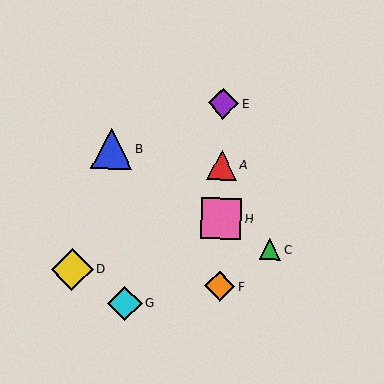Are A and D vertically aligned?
No, A is at x≈222 and D is at x≈72.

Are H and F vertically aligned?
Yes, both are at x≈221.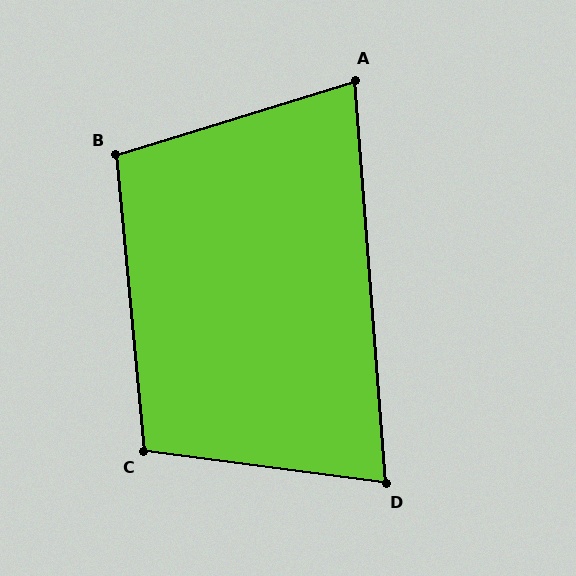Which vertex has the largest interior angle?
C, at approximately 103 degrees.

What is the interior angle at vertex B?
Approximately 102 degrees (obtuse).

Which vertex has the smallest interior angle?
A, at approximately 77 degrees.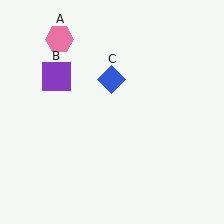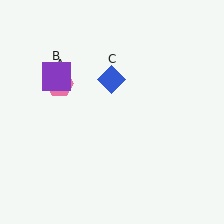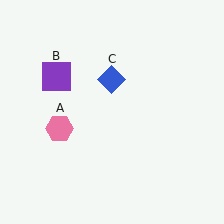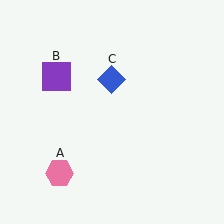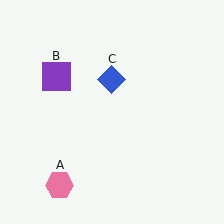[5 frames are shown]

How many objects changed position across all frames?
1 object changed position: pink hexagon (object A).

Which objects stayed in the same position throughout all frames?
Purple square (object B) and blue diamond (object C) remained stationary.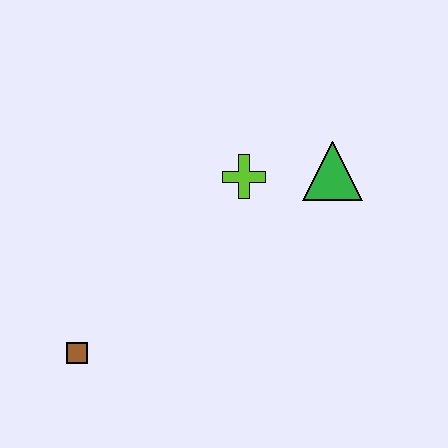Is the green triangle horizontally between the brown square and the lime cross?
No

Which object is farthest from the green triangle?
The brown square is farthest from the green triangle.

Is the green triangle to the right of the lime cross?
Yes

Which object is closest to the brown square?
The lime cross is closest to the brown square.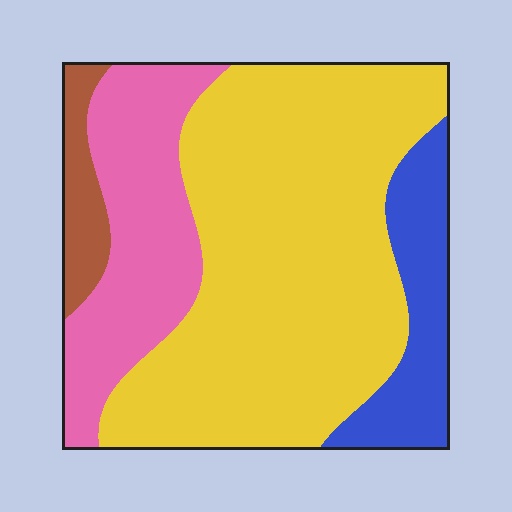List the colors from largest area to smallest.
From largest to smallest: yellow, pink, blue, brown.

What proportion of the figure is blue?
Blue covers about 15% of the figure.